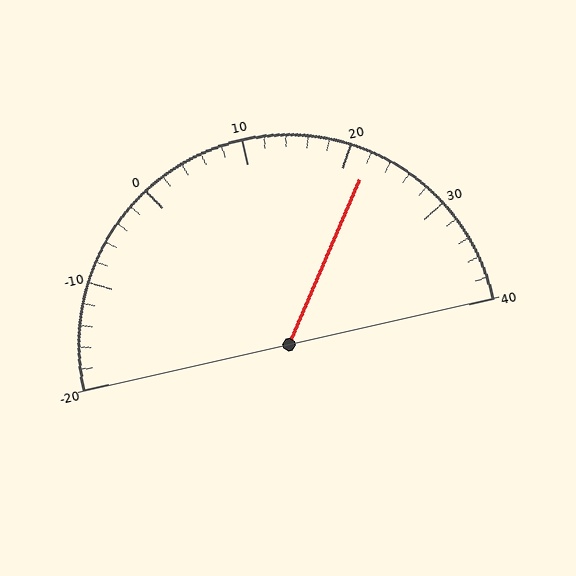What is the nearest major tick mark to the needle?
The nearest major tick mark is 20.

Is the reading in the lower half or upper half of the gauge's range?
The reading is in the upper half of the range (-20 to 40).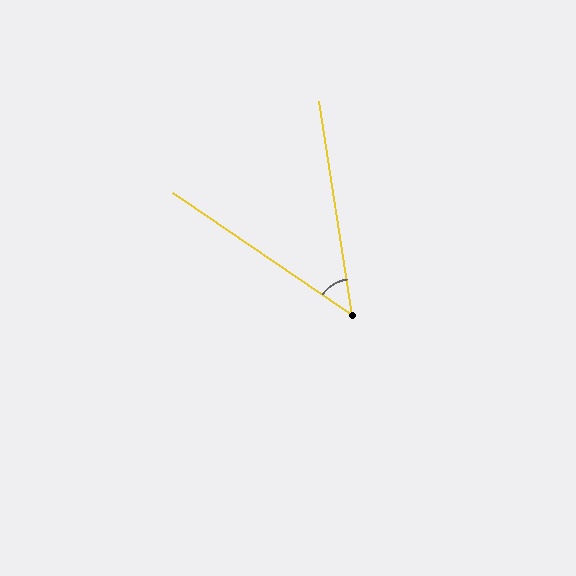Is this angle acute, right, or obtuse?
It is acute.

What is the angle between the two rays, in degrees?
Approximately 47 degrees.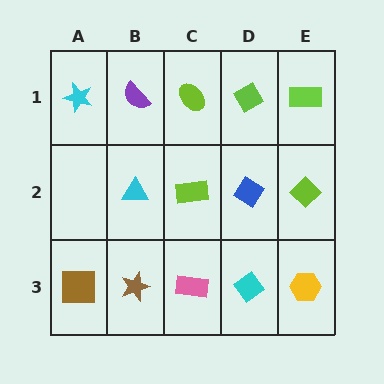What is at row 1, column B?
A purple semicircle.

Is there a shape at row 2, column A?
No, that cell is empty.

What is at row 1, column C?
A lime ellipse.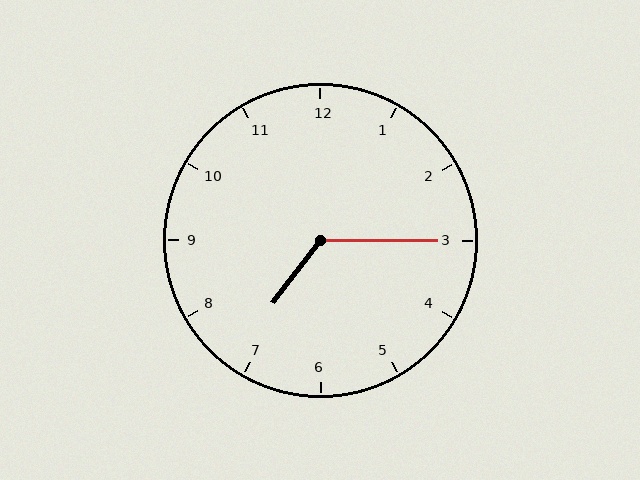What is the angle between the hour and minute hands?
Approximately 128 degrees.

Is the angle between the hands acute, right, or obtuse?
It is obtuse.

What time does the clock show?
7:15.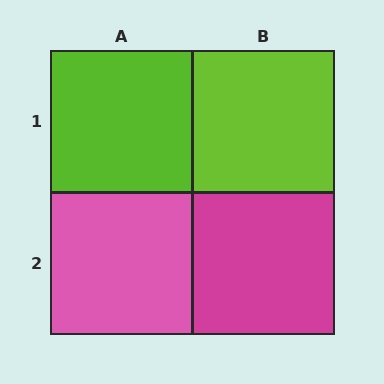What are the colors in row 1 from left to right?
Lime, lime.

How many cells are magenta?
1 cell is magenta.